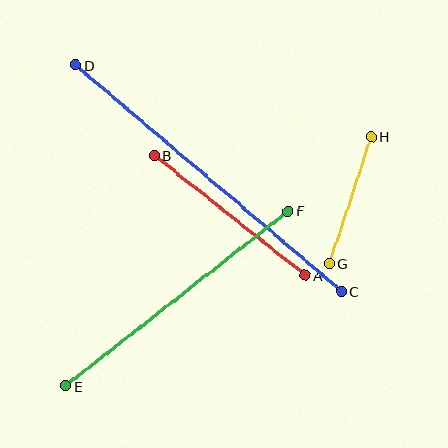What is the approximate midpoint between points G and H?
The midpoint is at approximately (350, 200) pixels.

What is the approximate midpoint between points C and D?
The midpoint is at approximately (208, 178) pixels.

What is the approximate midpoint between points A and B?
The midpoint is at approximately (230, 216) pixels.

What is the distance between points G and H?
The distance is approximately 133 pixels.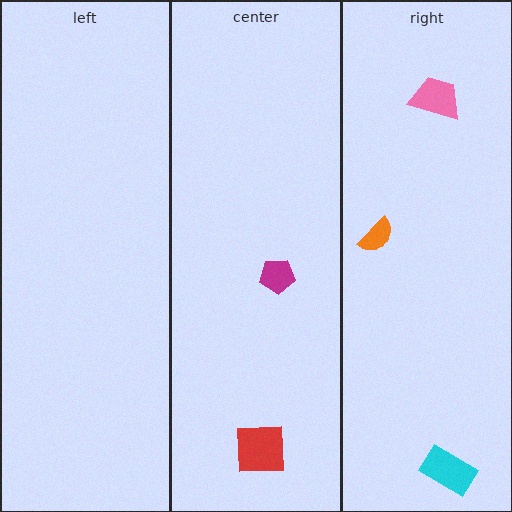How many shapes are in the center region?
2.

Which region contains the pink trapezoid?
The right region.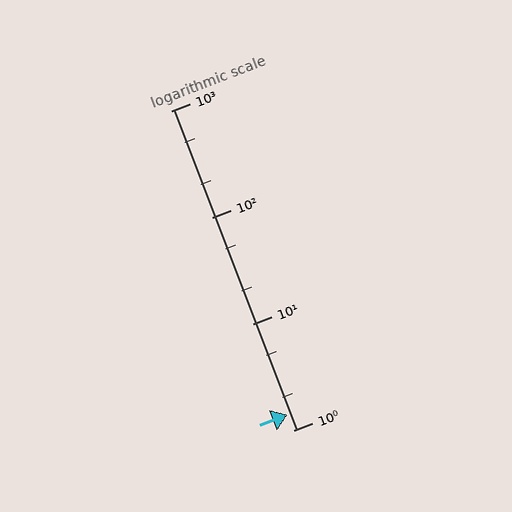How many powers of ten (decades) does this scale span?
The scale spans 3 decades, from 1 to 1000.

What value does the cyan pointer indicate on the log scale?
The pointer indicates approximately 1.4.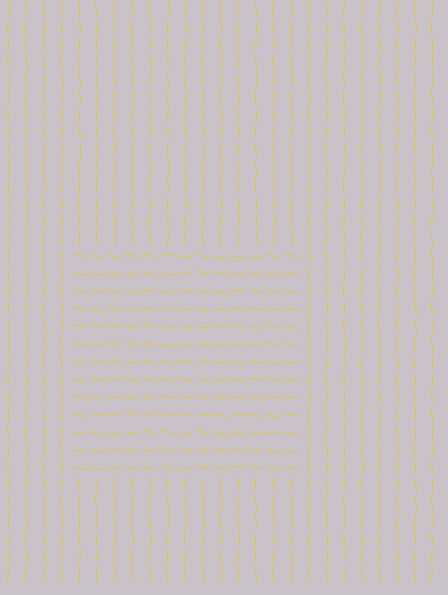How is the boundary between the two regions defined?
The boundary is defined purely by a change in line orientation (approximately 83 degrees difference). All lines are the same color and thickness.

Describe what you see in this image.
The image is filled with small yellow line segments. A rectangle region in the image has lines oriented differently from the surrounding lines, creating a visible texture boundary.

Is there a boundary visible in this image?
Yes, there is a texture boundary formed by a change in line orientation.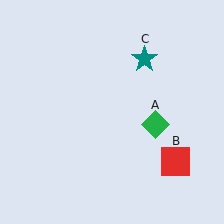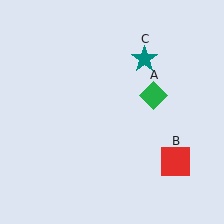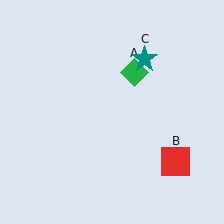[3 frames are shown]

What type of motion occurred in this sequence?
The green diamond (object A) rotated counterclockwise around the center of the scene.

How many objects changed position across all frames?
1 object changed position: green diamond (object A).